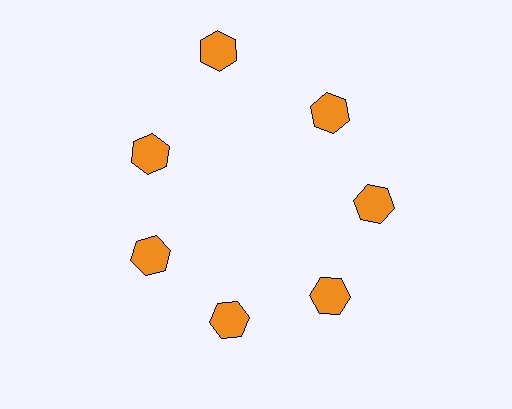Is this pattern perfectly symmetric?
No. The 7 orange hexagons are arranged in a ring, but one element near the 12 o'clock position is pushed outward from the center, breaking the 7-fold rotational symmetry.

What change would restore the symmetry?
The symmetry would be restored by moving it inward, back onto the ring so that all 7 hexagons sit at equal angles and equal distance from the center.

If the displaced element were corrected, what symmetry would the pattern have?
It would have 7-fold rotational symmetry — the pattern would map onto itself every 51 degrees.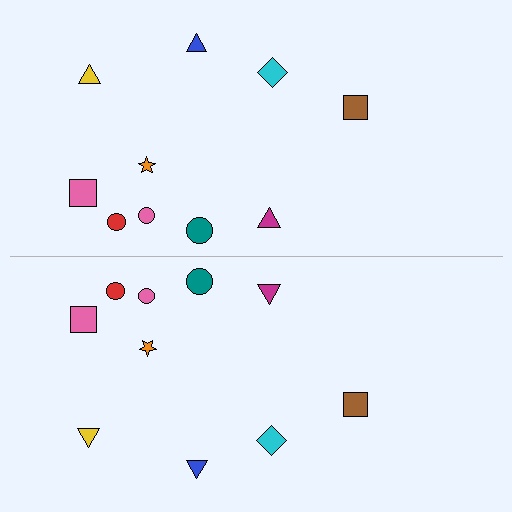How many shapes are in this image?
There are 20 shapes in this image.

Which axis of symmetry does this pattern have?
The pattern has a horizontal axis of symmetry running through the center of the image.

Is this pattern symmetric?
Yes, this pattern has bilateral (reflection) symmetry.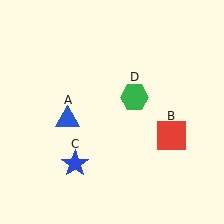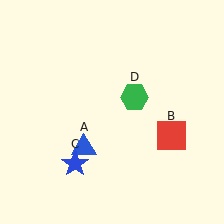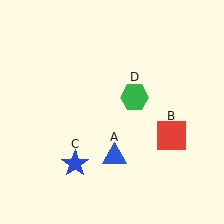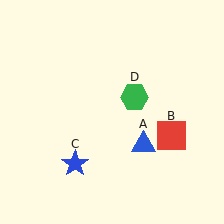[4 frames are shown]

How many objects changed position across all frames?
1 object changed position: blue triangle (object A).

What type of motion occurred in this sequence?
The blue triangle (object A) rotated counterclockwise around the center of the scene.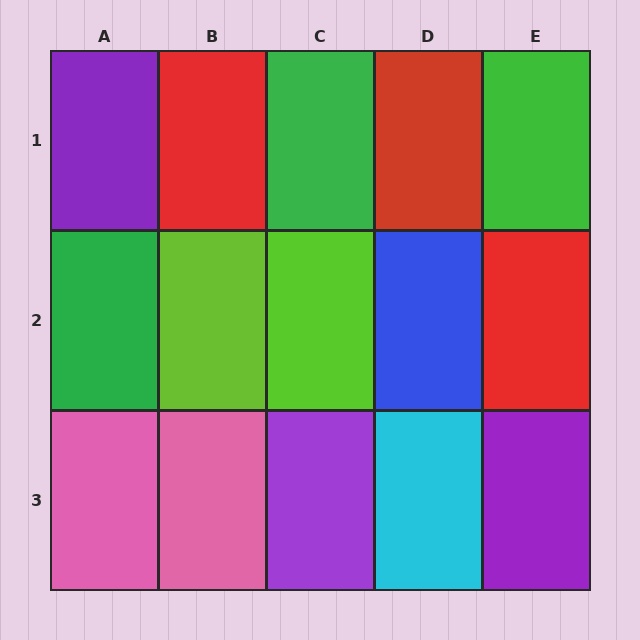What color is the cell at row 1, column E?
Green.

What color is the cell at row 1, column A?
Purple.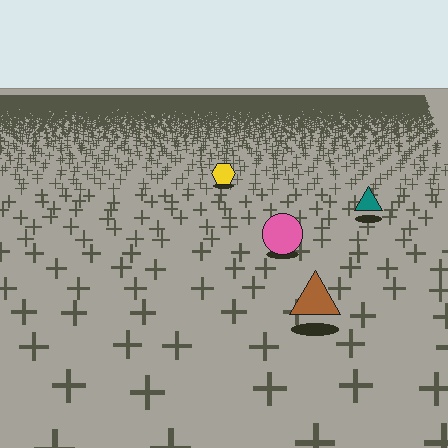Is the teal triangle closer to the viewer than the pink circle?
No. The pink circle is closer — you can tell from the texture gradient: the ground texture is coarser near it.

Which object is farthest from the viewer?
The yellow hexagon is farthest from the viewer. It appears smaller and the ground texture around it is denser.